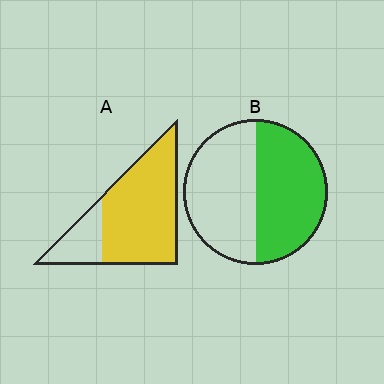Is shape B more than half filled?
Roughly half.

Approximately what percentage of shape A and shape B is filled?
A is approximately 75% and B is approximately 50%.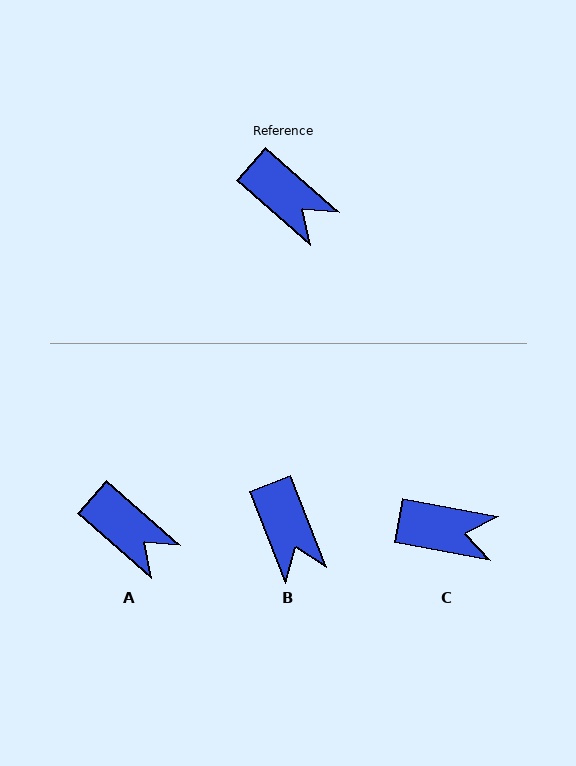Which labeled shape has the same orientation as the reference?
A.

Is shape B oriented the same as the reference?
No, it is off by about 28 degrees.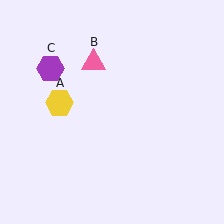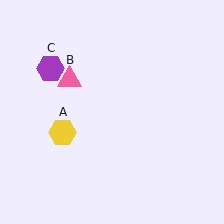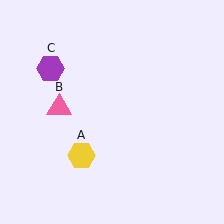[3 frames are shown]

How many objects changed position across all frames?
2 objects changed position: yellow hexagon (object A), pink triangle (object B).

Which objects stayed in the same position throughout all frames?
Purple hexagon (object C) remained stationary.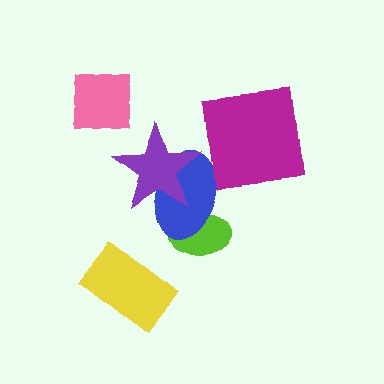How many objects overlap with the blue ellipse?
2 objects overlap with the blue ellipse.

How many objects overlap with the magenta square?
0 objects overlap with the magenta square.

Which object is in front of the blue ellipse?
The purple star is in front of the blue ellipse.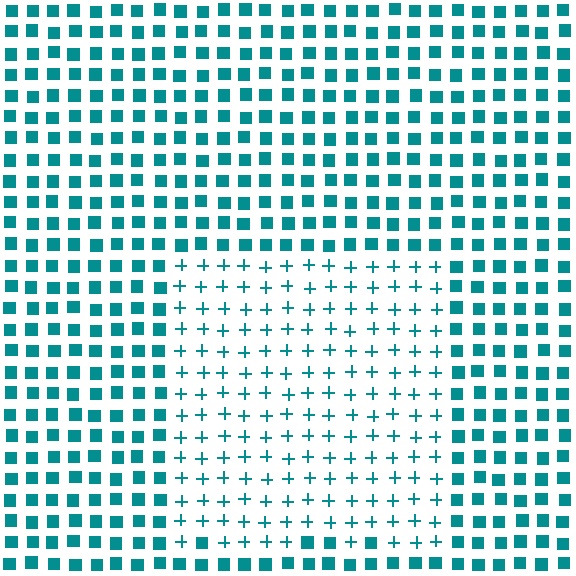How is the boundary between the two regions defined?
The boundary is defined by a change in element shape: plus signs inside vs. squares outside. All elements share the same color and spacing.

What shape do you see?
I see a rectangle.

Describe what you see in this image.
The image is filled with small teal elements arranged in a uniform grid. A rectangle-shaped region contains plus signs, while the surrounding area contains squares. The boundary is defined purely by the change in element shape.